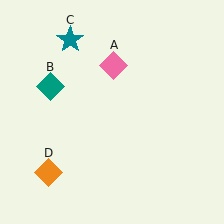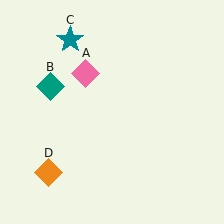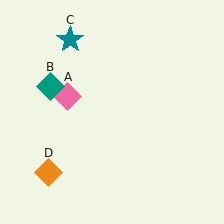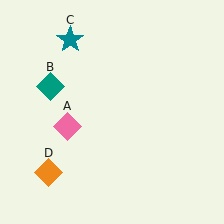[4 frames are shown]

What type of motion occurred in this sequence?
The pink diamond (object A) rotated counterclockwise around the center of the scene.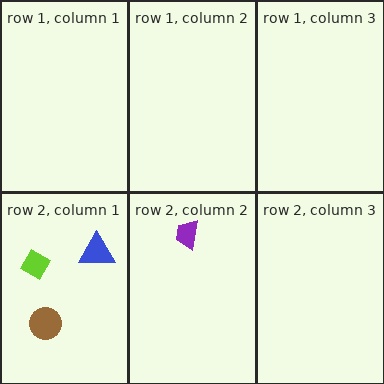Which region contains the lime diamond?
The row 2, column 1 region.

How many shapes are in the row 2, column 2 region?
1.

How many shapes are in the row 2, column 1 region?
3.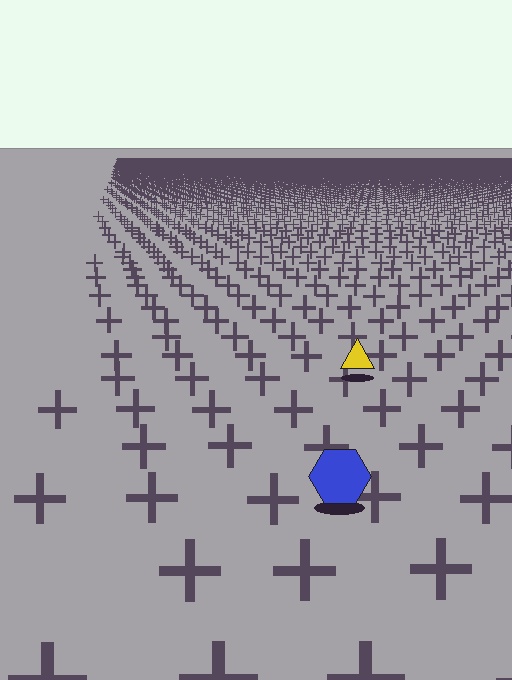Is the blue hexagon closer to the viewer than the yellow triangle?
Yes. The blue hexagon is closer — you can tell from the texture gradient: the ground texture is coarser near it.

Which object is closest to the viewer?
The blue hexagon is closest. The texture marks near it are larger and more spread out.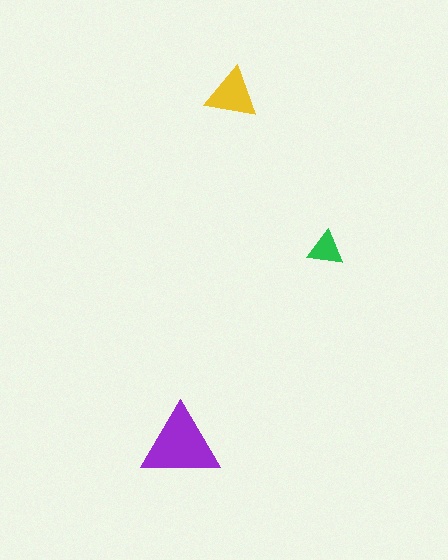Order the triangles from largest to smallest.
the purple one, the yellow one, the green one.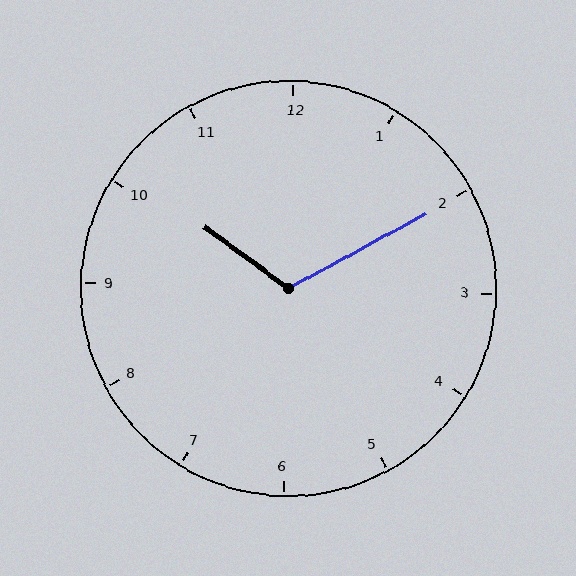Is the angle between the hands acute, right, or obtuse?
It is obtuse.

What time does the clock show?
10:10.